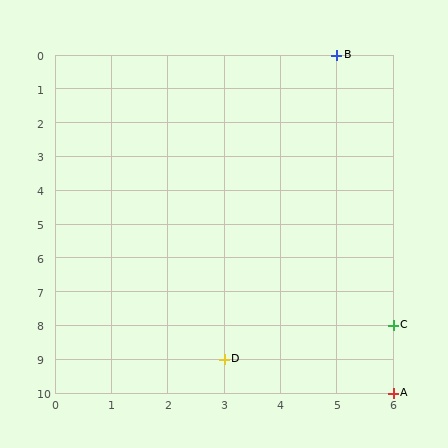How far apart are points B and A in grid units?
Points B and A are 1 column and 10 rows apart (about 10.0 grid units diagonally).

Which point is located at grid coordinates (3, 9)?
Point D is at (3, 9).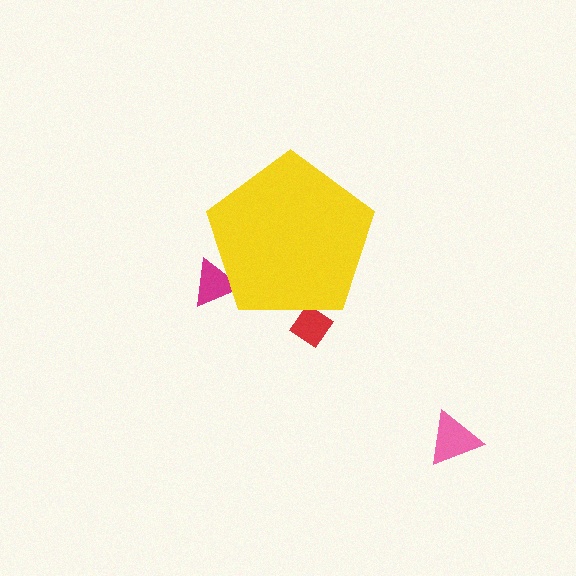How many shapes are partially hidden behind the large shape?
2 shapes are partially hidden.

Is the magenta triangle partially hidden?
Yes, the magenta triangle is partially hidden behind the yellow pentagon.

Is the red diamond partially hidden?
Yes, the red diamond is partially hidden behind the yellow pentagon.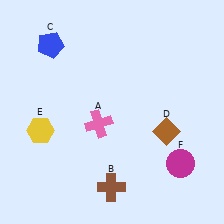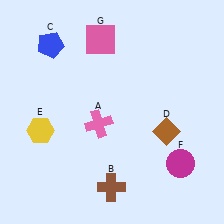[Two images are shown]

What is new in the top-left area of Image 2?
A pink square (G) was added in the top-left area of Image 2.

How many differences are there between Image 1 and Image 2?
There is 1 difference between the two images.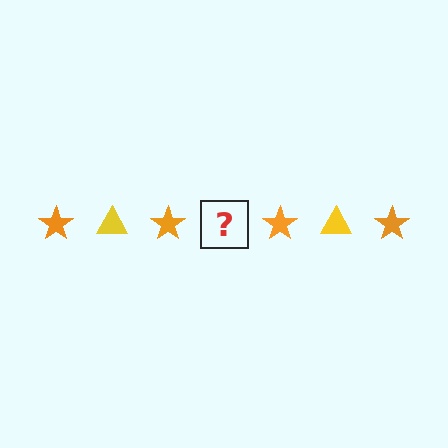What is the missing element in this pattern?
The missing element is a yellow triangle.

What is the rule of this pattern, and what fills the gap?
The rule is that the pattern alternates between orange star and yellow triangle. The gap should be filled with a yellow triangle.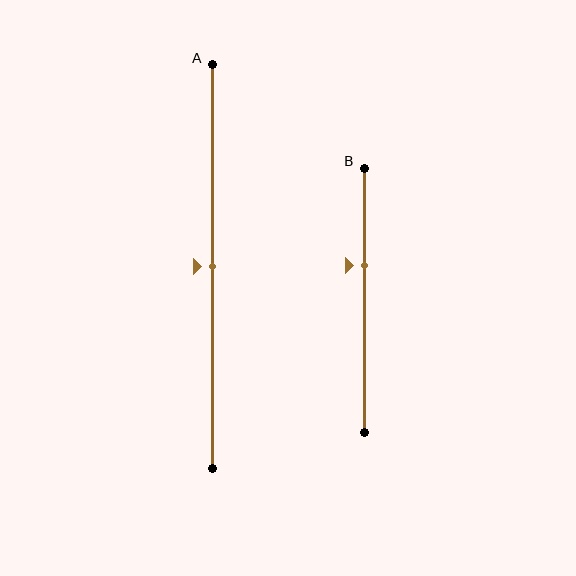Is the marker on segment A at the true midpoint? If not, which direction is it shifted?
Yes, the marker on segment A is at the true midpoint.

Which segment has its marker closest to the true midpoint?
Segment A has its marker closest to the true midpoint.